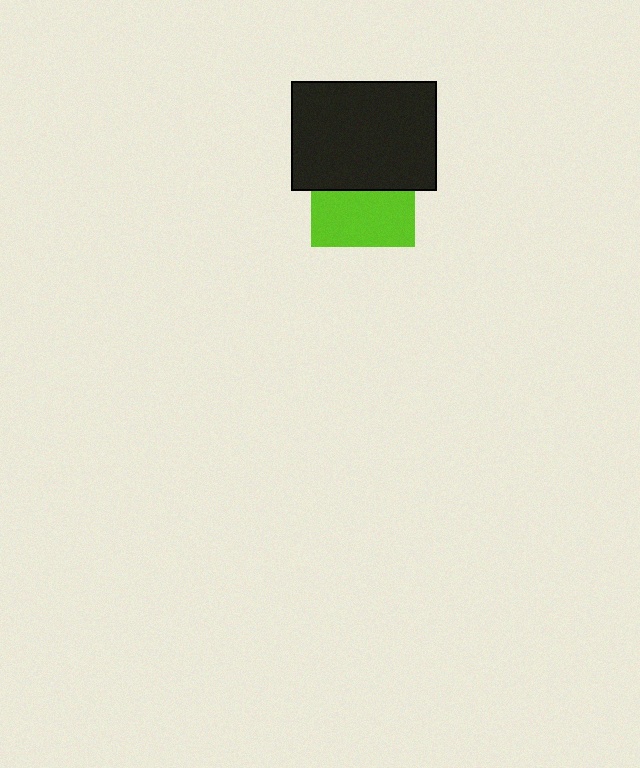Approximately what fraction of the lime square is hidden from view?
Roughly 46% of the lime square is hidden behind the black rectangle.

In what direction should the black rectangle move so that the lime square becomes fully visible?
The black rectangle should move up. That is the shortest direction to clear the overlap and leave the lime square fully visible.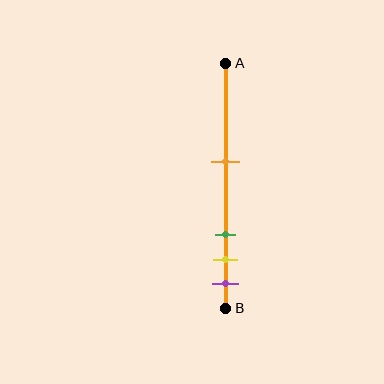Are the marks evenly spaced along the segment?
No, the marks are not evenly spaced.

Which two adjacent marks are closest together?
The yellow and purple marks are the closest adjacent pair.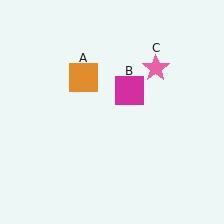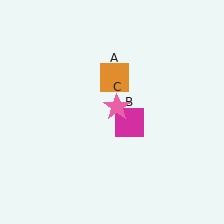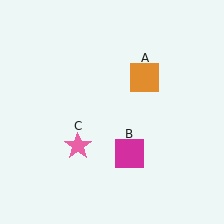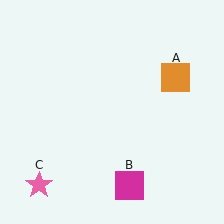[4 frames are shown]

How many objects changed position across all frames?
3 objects changed position: orange square (object A), magenta square (object B), pink star (object C).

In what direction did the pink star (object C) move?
The pink star (object C) moved down and to the left.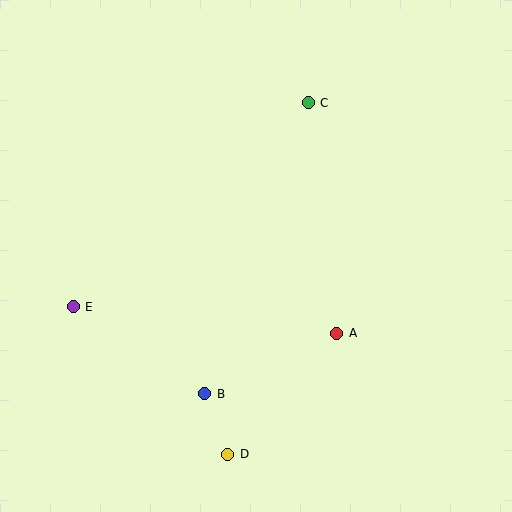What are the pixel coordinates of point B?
Point B is at (205, 394).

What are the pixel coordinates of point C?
Point C is at (308, 103).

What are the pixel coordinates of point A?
Point A is at (337, 333).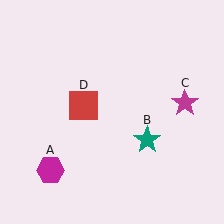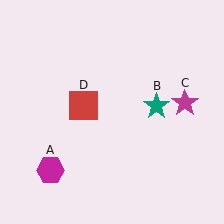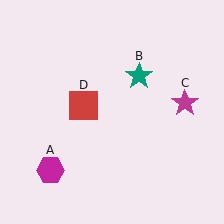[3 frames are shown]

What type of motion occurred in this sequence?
The teal star (object B) rotated counterclockwise around the center of the scene.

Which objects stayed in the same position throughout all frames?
Magenta hexagon (object A) and magenta star (object C) and red square (object D) remained stationary.